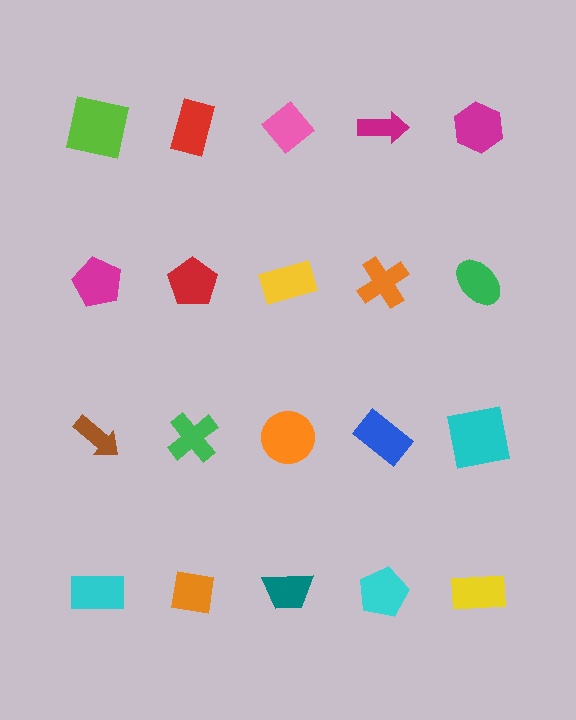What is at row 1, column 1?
A lime square.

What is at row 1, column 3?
A pink diamond.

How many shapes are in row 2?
5 shapes.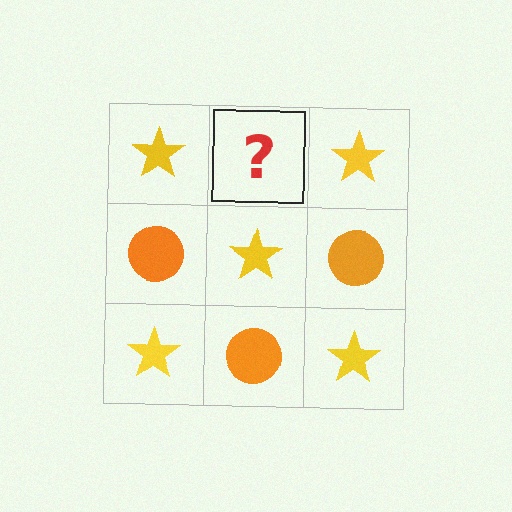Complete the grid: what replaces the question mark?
The question mark should be replaced with an orange circle.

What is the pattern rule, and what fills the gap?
The rule is that it alternates yellow star and orange circle in a checkerboard pattern. The gap should be filled with an orange circle.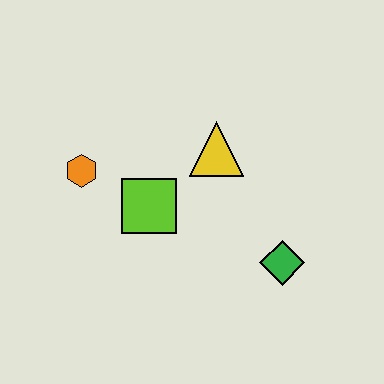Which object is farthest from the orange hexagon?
The green diamond is farthest from the orange hexagon.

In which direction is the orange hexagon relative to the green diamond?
The orange hexagon is to the left of the green diamond.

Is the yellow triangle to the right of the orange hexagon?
Yes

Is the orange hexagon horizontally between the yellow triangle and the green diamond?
No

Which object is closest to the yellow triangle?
The lime square is closest to the yellow triangle.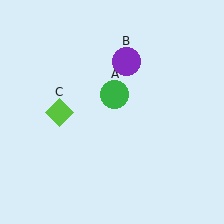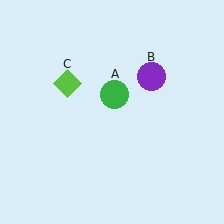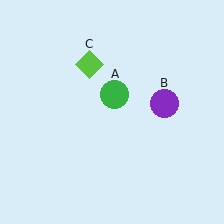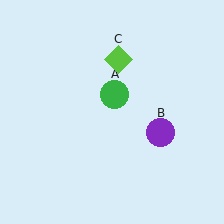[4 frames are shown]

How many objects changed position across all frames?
2 objects changed position: purple circle (object B), lime diamond (object C).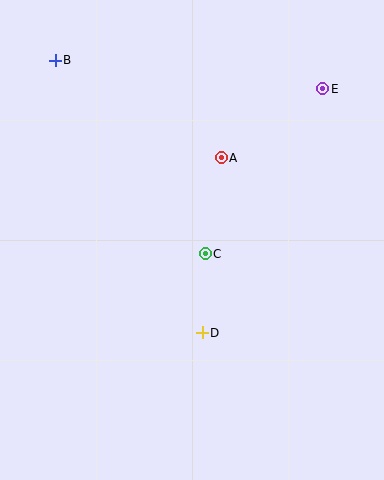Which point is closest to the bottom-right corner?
Point D is closest to the bottom-right corner.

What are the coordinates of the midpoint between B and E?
The midpoint between B and E is at (189, 74).